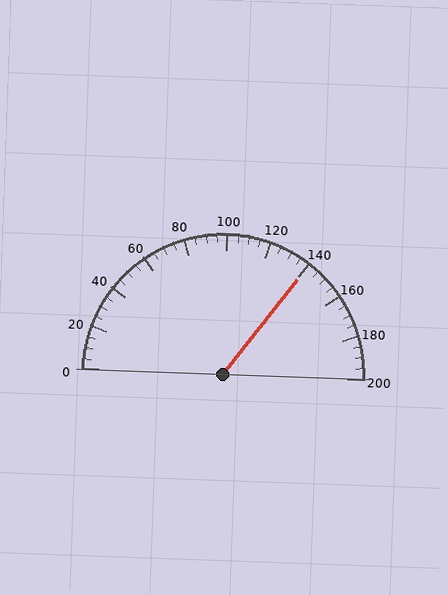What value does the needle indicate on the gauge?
The needle indicates approximately 140.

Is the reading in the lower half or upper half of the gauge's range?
The reading is in the upper half of the range (0 to 200).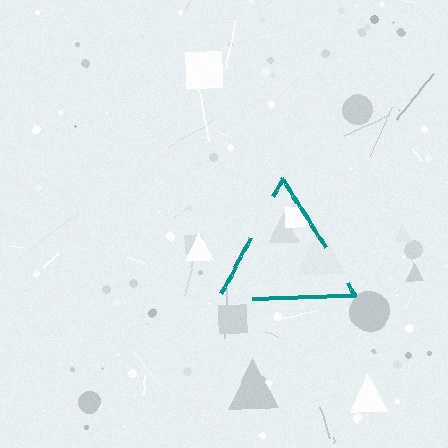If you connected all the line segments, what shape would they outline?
They would outline a triangle.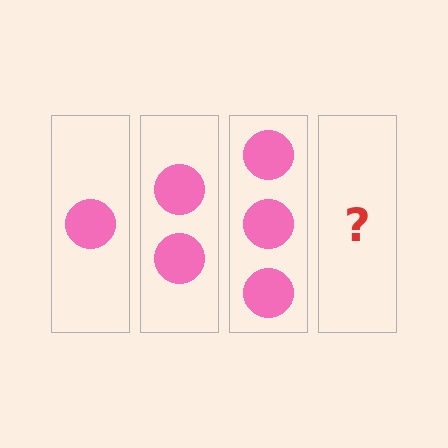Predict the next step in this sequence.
The next step is 4 circles.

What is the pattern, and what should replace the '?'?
The pattern is that each step adds one more circle. The '?' should be 4 circles.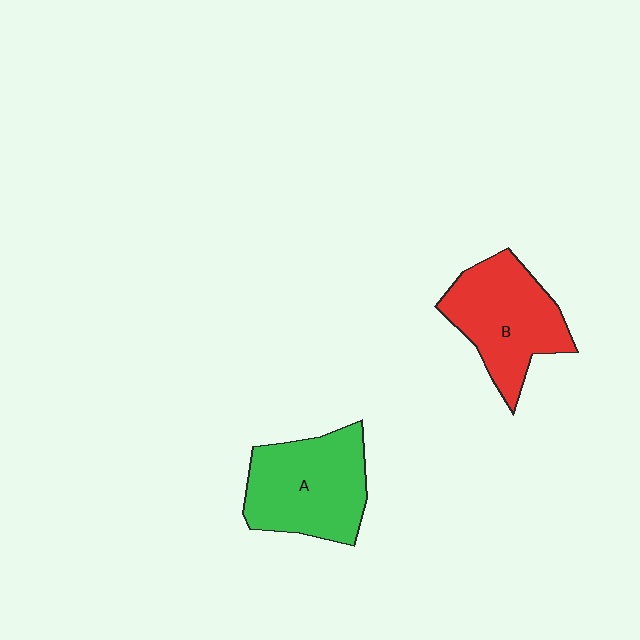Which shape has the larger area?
Shape A (green).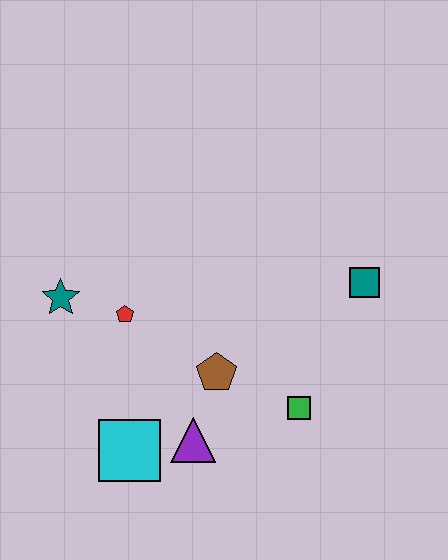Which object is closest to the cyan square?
The purple triangle is closest to the cyan square.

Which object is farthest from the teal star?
The teal square is farthest from the teal star.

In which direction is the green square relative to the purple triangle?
The green square is to the right of the purple triangle.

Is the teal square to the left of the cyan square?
No